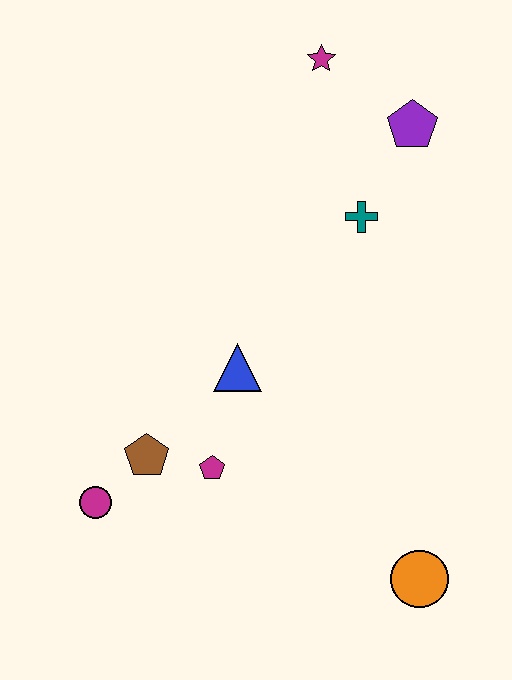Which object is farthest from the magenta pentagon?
The magenta star is farthest from the magenta pentagon.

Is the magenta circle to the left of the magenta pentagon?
Yes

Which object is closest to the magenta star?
The purple pentagon is closest to the magenta star.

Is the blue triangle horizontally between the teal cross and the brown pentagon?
Yes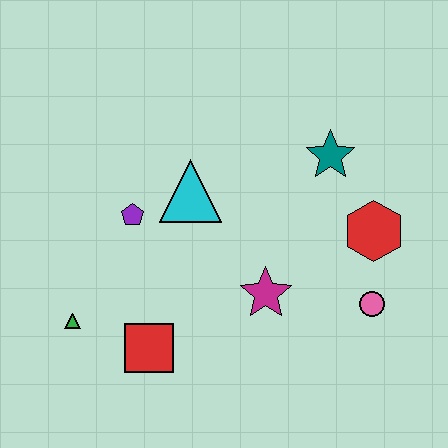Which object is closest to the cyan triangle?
The purple pentagon is closest to the cyan triangle.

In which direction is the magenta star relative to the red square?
The magenta star is to the right of the red square.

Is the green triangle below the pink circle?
Yes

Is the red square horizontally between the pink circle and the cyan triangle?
No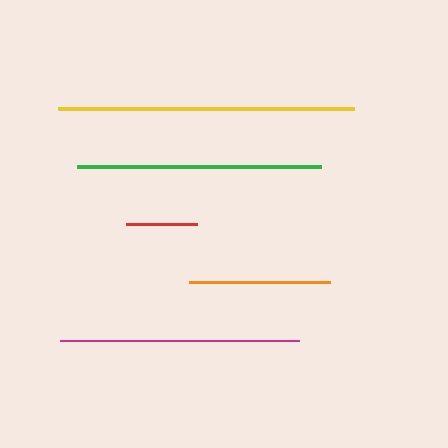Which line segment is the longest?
The yellow line is the longest at approximately 296 pixels.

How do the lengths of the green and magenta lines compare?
The green and magenta lines are approximately the same length.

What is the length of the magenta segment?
The magenta segment is approximately 240 pixels long.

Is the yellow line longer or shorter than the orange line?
The yellow line is longer than the orange line.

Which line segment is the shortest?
The red line is the shortest at approximately 71 pixels.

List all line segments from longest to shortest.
From longest to shortest: yellow, green, magenta, orange, red.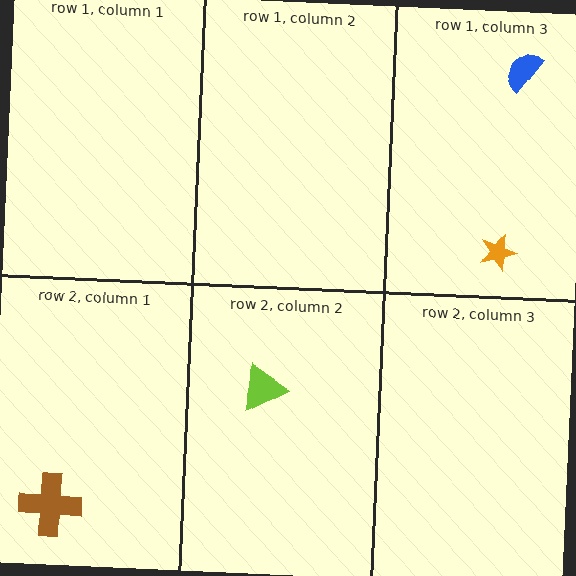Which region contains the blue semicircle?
The row 1, column 3 region.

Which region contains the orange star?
The row 1, column 3 region.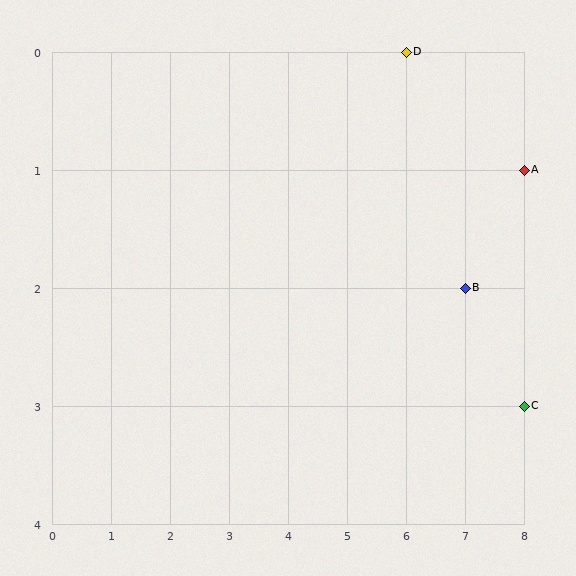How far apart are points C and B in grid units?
Points C and B are 1 column and 1 row apart (about 1.4 grid units diagonally).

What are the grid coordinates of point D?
Point D is at grid coordinates (6, 0).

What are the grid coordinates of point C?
Point C is at grid coordinates (8, 3).